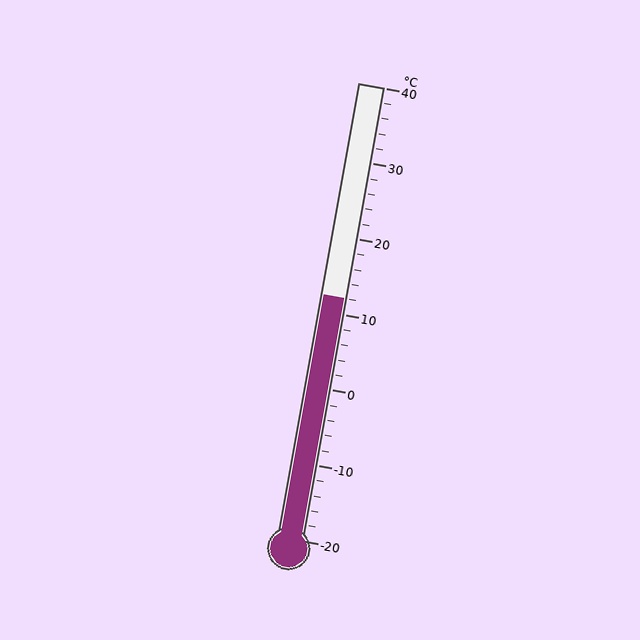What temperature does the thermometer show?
The thermometer shows approximately 12°C.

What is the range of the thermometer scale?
The thermometer scale ranges from -20°C to 40°C.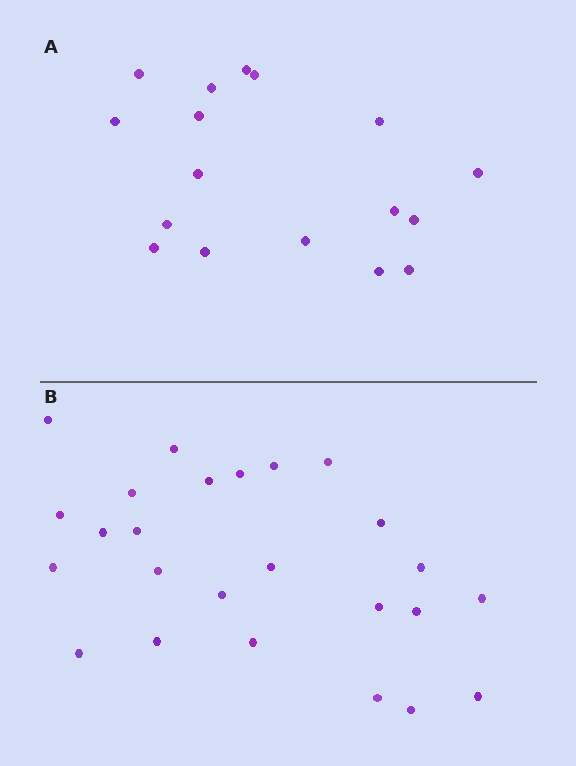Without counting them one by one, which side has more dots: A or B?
Region B (the bottom region) has more dots.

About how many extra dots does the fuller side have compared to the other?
Region B has roughly 8 or so more dots than region A.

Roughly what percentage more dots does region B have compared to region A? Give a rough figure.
About 45% more.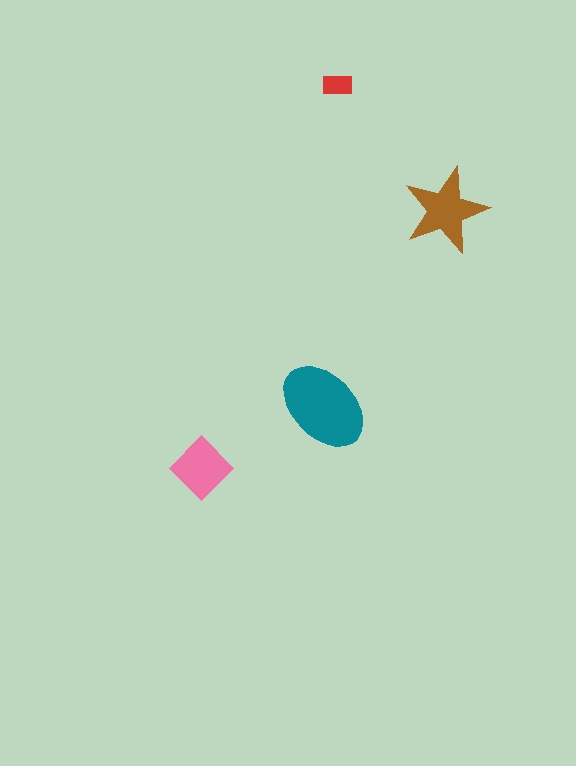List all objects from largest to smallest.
The teal ellipse, the brown star, the pink diamond, the red rectangle.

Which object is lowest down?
The pink diamond is bottommost.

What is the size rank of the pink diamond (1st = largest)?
3rd.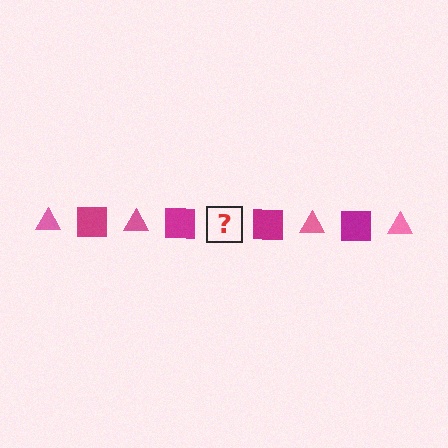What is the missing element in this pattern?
The missing element is a pink triangle.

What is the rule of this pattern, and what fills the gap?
The rule is that the pattern alternates between pink triangle and magenta square. The gap should be filled with a pink triangle.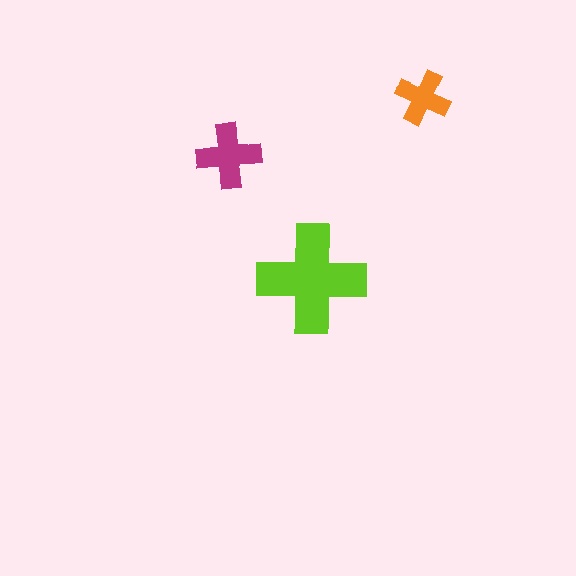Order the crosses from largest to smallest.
the lime one, the magenta one, the orange one.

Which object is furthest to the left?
The magenta cross is leftmost.